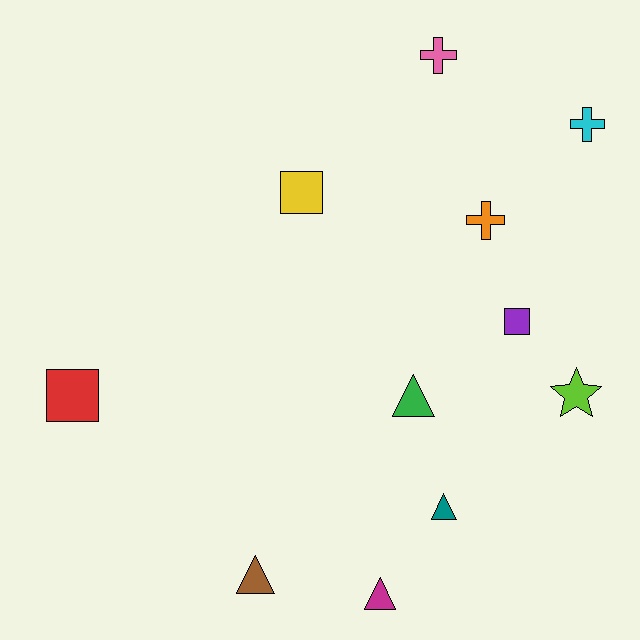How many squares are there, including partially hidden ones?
There are 3 squares.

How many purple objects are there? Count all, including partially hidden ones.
There is 1 purple object.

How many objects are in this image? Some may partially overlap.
There are 11 objects.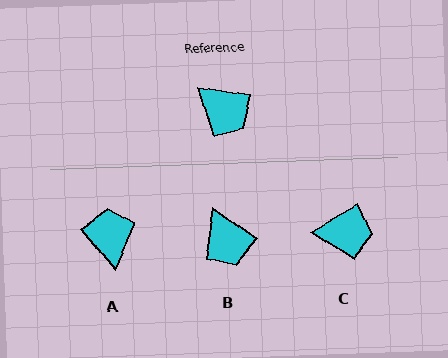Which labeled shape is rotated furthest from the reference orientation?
A, about 138 degrees away.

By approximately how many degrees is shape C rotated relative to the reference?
Approximately 39 degrees counter-clockwise.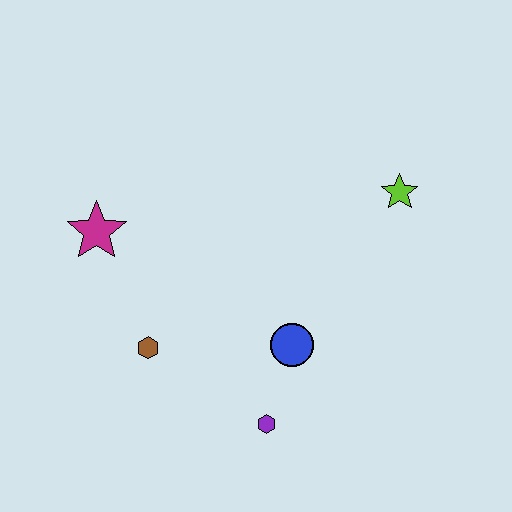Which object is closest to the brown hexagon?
The magenta star is closest to the brown hexagon.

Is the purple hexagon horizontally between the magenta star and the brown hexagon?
No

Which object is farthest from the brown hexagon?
The lime star is farthest from the brown hexagon.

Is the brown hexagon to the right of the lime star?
No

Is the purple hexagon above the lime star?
No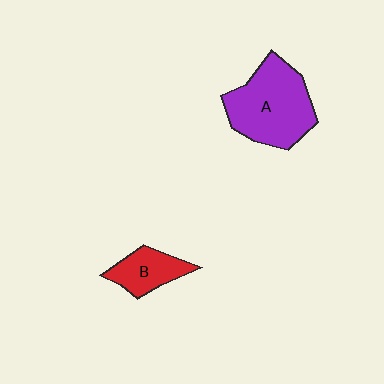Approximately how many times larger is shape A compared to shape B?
Approximately 2.2 times.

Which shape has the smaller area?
Shape B (red).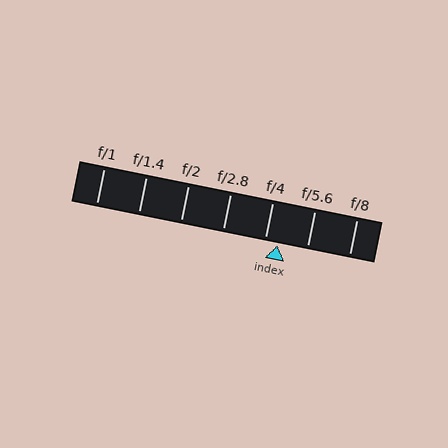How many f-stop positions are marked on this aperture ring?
There are 7 f-stop positions marked.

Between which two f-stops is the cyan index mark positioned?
The index mark is between f/4 and f/5.6.